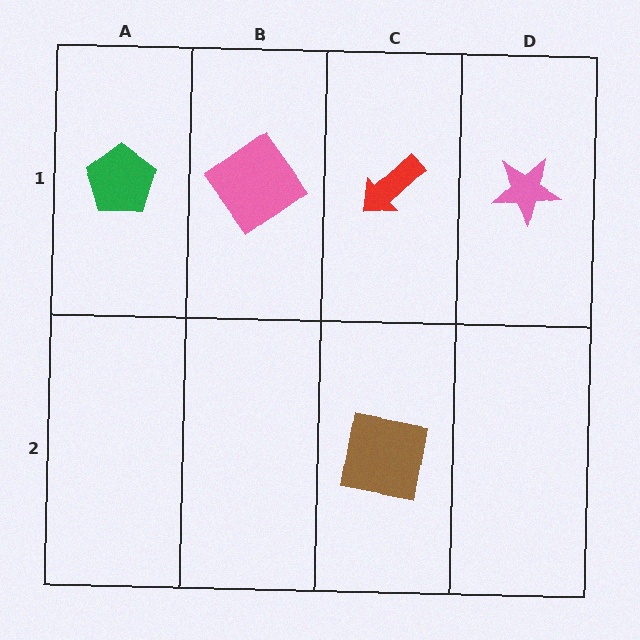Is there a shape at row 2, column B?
No, that cell is empty.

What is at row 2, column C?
A brown square.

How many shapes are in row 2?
1 shape.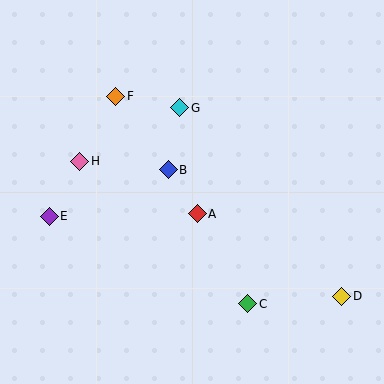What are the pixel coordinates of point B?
Point B is at (168, 170).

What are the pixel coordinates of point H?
Point H is at (80, 161).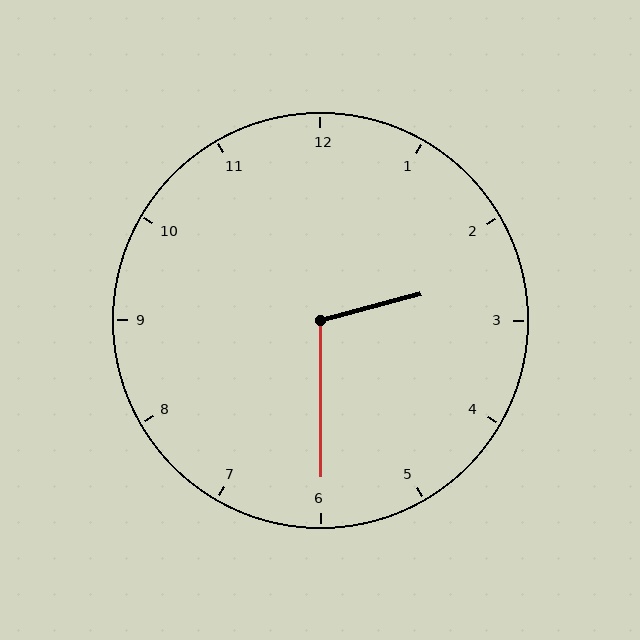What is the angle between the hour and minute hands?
Approximately 105 degrees.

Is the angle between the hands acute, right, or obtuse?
It is obtuse.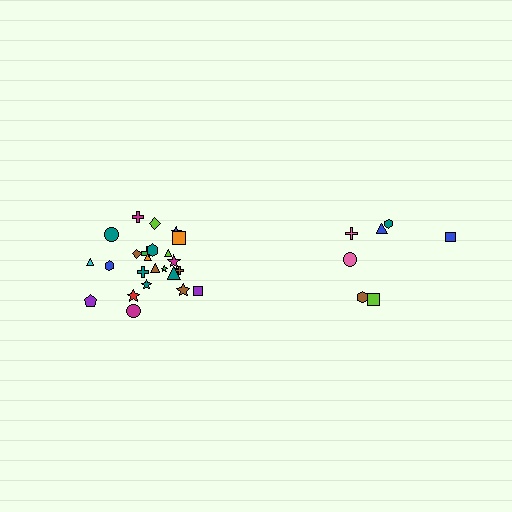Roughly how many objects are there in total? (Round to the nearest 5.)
Roughly 30 objects in total.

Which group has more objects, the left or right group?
The left group.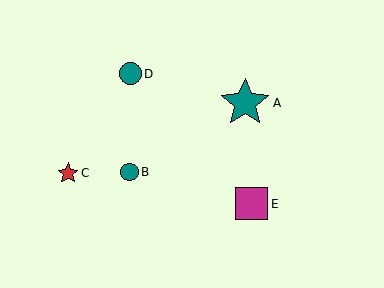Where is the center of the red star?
The center of the red star is at (68, 173).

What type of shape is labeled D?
Shape D is a teal circle.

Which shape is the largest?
The teal star (labeled A) is the largest.